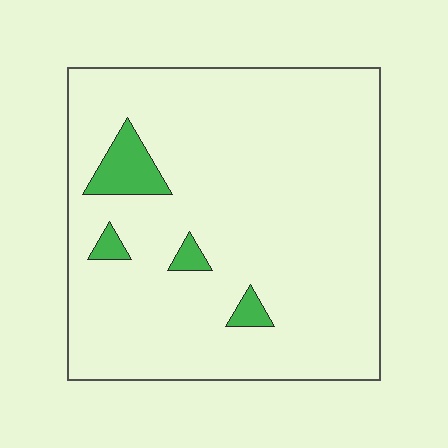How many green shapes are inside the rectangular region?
4.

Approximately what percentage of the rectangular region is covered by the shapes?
Approximately 5%.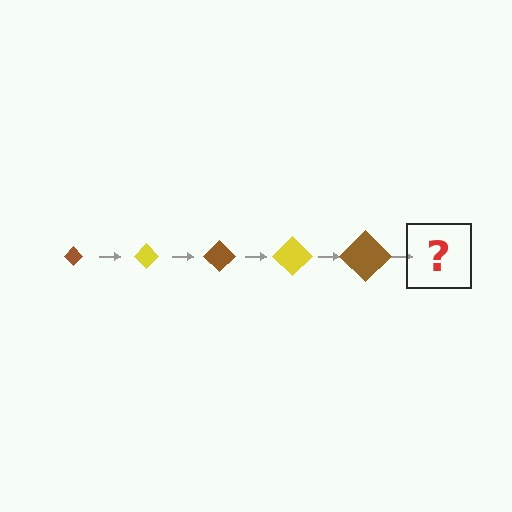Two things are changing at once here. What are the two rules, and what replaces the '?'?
The two rules are that the diamond grows larger each step and the color cycles through brown and yellow. The '?' should be a yellow diamond, larger than the previous one.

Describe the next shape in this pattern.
It should be a yellow diamond, larger than the previous one.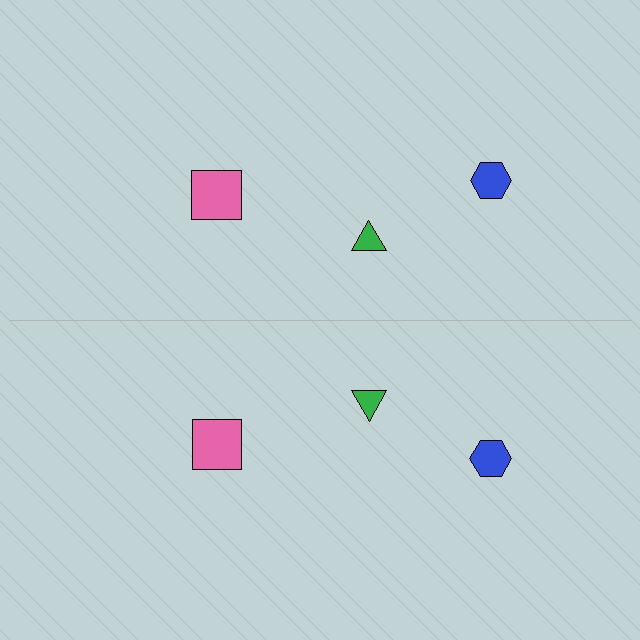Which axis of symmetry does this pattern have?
The pattern has a horizontal axis of symmetry running through the center of the image.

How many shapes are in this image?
There are 6 shapes in this image.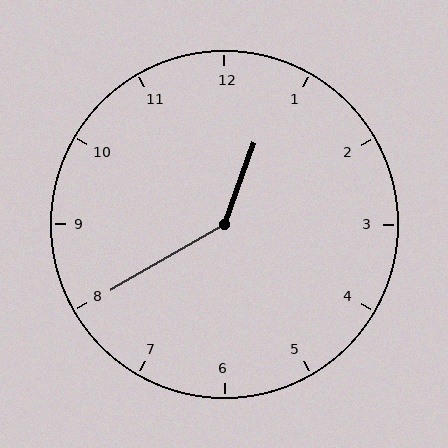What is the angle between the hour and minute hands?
Approximately 140 degrees.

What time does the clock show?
12:40.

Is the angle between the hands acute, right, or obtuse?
It is obtuse.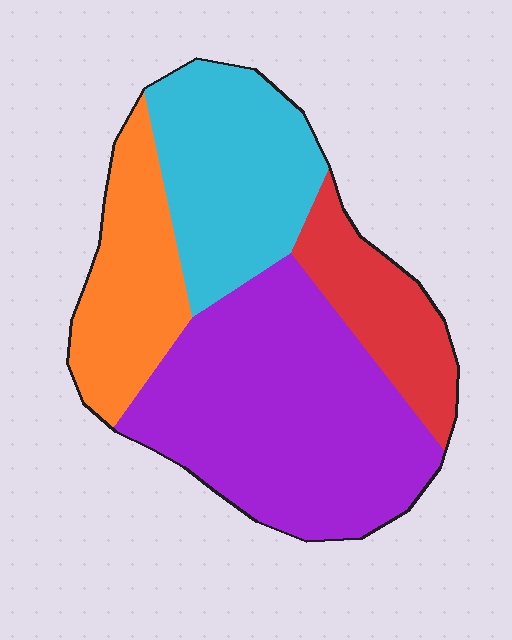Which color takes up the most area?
Purple, at roughly 45%.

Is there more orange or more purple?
Purple.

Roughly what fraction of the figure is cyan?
Cyan covers about 25% of the figure.